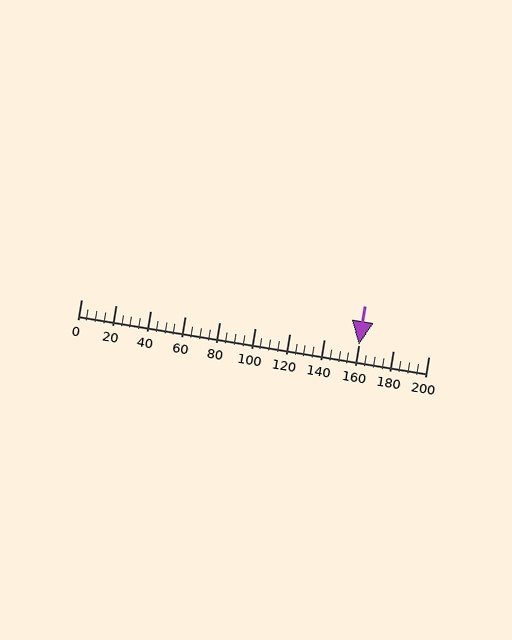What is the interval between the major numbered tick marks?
The major tick marks are spaced 20 units apart.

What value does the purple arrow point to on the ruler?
The purple arrow points to approximately 160.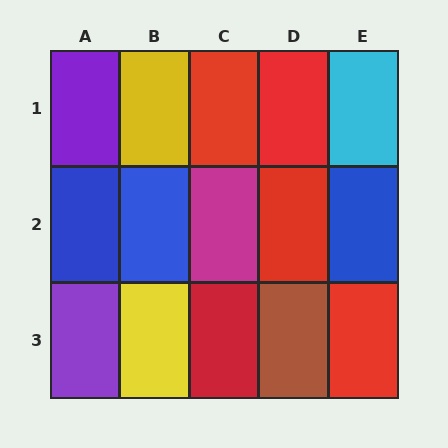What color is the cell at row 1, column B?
Yellow.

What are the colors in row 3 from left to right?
Purple, yellow, red, brown, red.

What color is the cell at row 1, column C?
Red.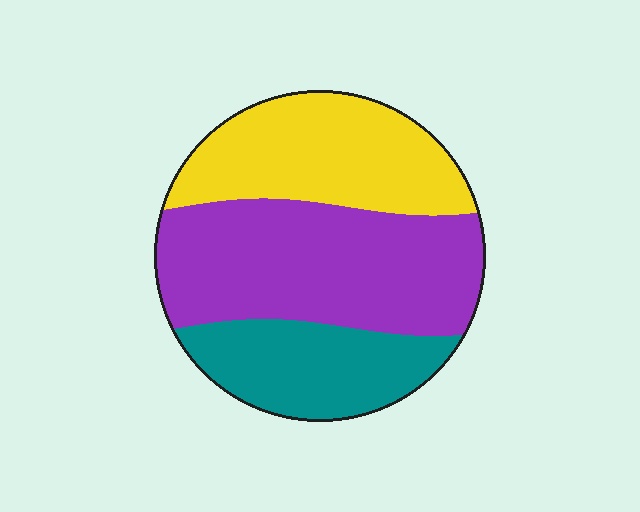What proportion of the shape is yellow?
Yellow covers 31% of the shape.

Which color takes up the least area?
Teal, at roughly 25%.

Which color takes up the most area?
Purple, at roughly 45%.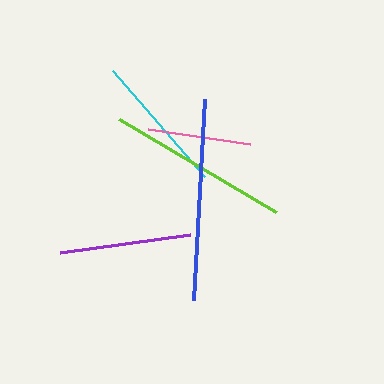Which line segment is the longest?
The blue line is the longest at approximately 201 pixels.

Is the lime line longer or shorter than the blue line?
The blue line is longer than the lime line.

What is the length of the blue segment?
The blue segment is approximately 201 pixels long.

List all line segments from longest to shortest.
From longest to shortest: blue, lime, cyan, purple, pink.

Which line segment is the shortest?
The pink line is the shortest at approximately 102 pixels.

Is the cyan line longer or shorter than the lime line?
The lime line is longer than the cyan line.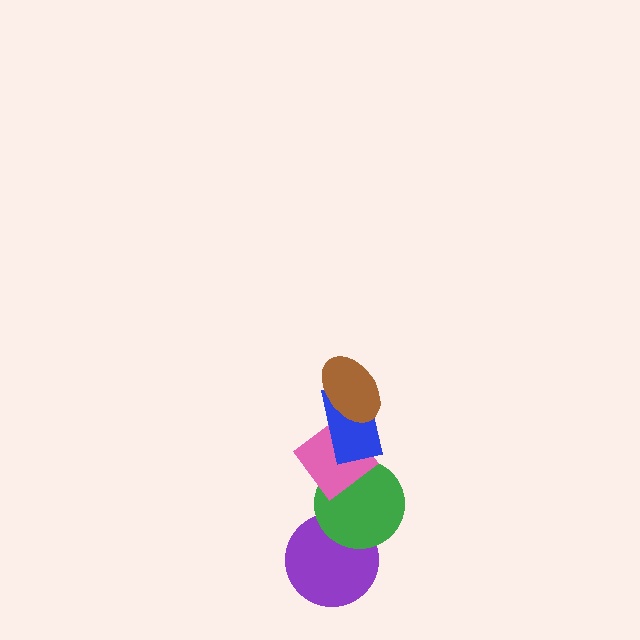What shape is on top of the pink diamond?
The blue rectangle is on top of the pink diamond.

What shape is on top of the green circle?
The pink diamond is on top of the green circle.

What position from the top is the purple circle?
The purple circle is 5th from the top.